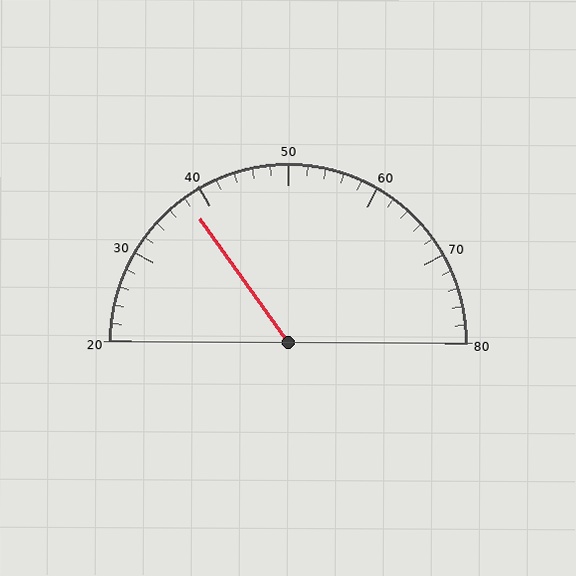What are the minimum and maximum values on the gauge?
The gauge ranges from 20 to 80.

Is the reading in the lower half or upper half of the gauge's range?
The reading is in the lower half of the range (20 to 80).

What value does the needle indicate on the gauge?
The needle indicates approximately 38.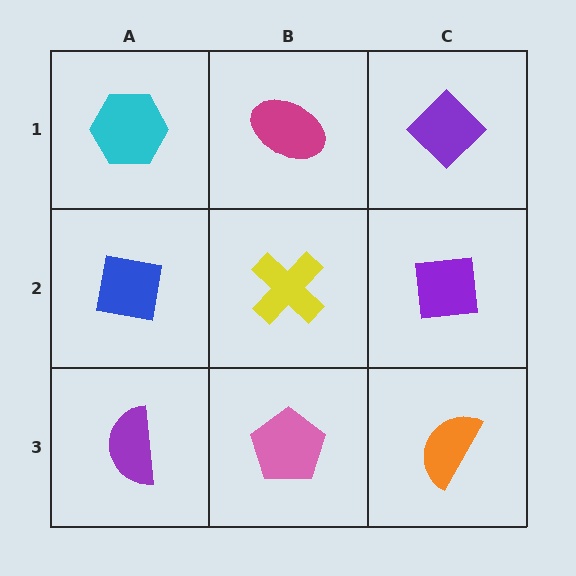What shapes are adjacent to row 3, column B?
A yellow cross (row 2, column B), a purple semicircle (row 3, column A), an orange semicircle (row 3, column C).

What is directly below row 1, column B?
A yellow cross.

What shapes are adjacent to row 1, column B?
A yellow cross (row 2, column B), a cyan hexagon (row 1, column A), a purple diamond (row 1, column C).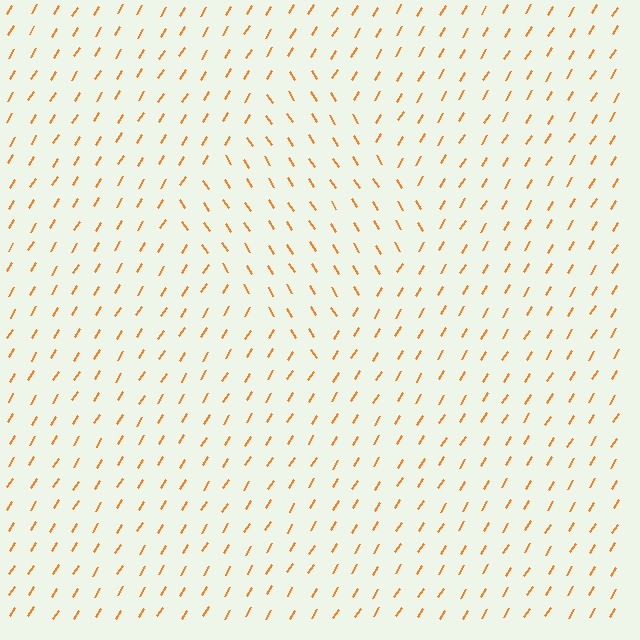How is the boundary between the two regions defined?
The boundary is defined purely by a change in line orientation (approximately 65 degrees difference). All lines are the same color and thickness.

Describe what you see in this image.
The image is filled with small orange line segments. A diamond region in the image has lines oriented differently from the surrounding lines, creating a visible texture boundary.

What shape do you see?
I see a diamond.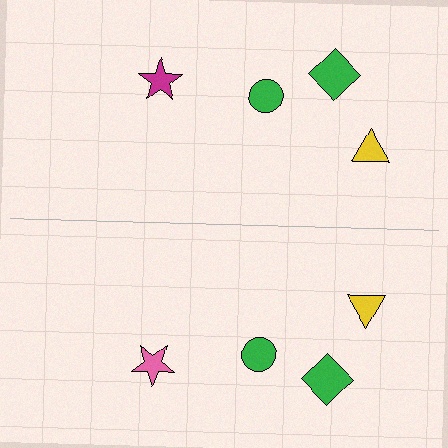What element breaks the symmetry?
The pink star on the bottom side breaks the symmetry — its mirror counterpart is magenta.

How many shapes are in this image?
There are 8 shapes in this image.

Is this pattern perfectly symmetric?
No, the pattern is not perfectly symmetric. The pink star on the bottom side breaks the symmetry — its mirror counterpart is magenta.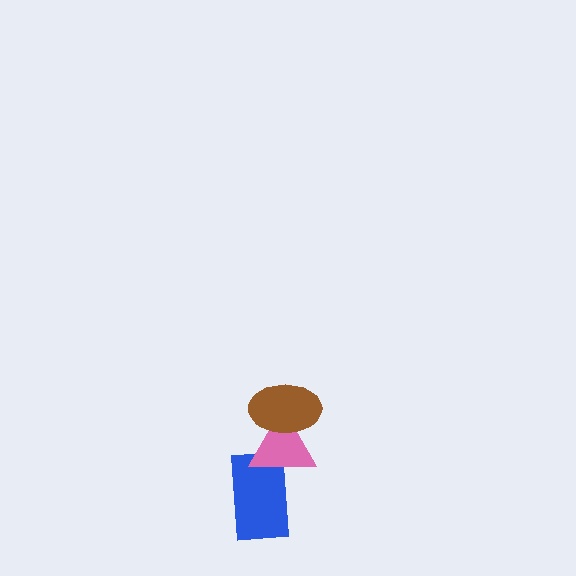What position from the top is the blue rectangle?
The blue rectangle is 3rd from the top.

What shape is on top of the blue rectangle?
The pink triangle is on top of the blue rectangle.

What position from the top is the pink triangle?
The pink triangle is 2nd from the top.